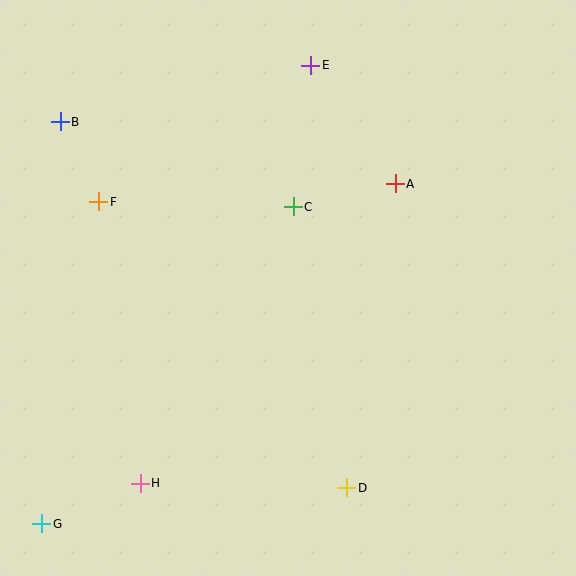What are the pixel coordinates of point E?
Point E is at (311, 65).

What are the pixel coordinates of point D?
Point D is at (347, 488).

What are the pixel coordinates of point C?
Point C is at (293, 207).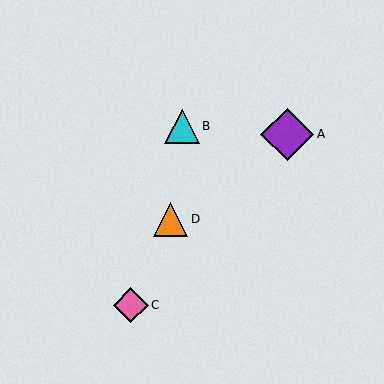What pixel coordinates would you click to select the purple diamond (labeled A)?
Click at (287, 134) to select the purple diamond A.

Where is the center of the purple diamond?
The center of the purple diamond is at (287, 134).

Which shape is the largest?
The purple diamond (labeled A) is the largest.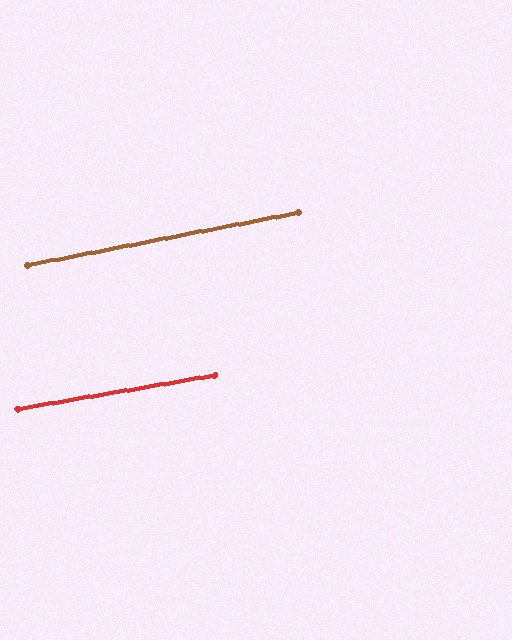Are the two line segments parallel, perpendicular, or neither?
Parallel — their directions differ by only 1.4°.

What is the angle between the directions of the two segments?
Approximately 1 degree.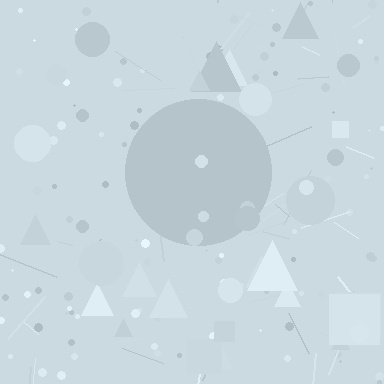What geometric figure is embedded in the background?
A circle is embedded in the background.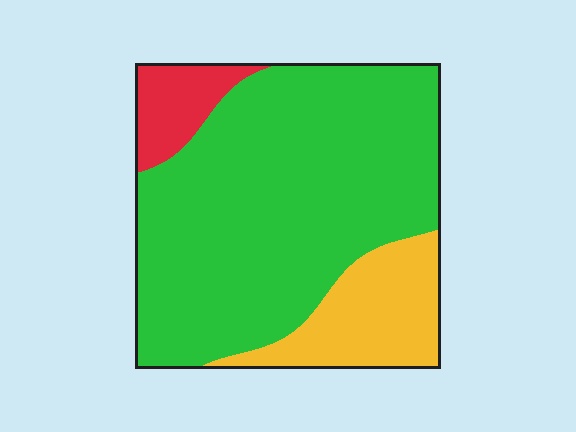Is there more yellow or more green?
Green.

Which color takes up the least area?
Red, at roughly 10%.